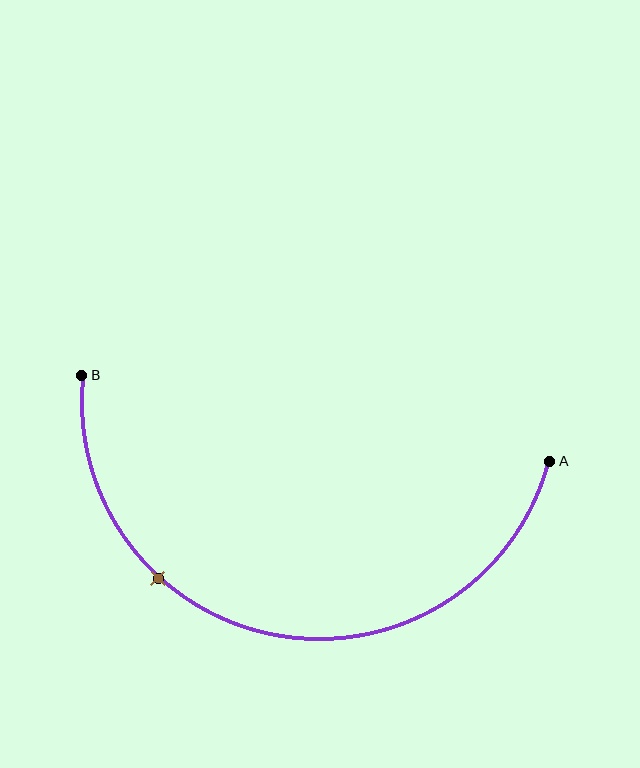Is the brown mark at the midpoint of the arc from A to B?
No. The brown mark lies on the arc but is closer to endpoint B. The arc midpoint would be at the point on the curve equidistant along the arc from both A and B.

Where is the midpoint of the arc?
The arc midpoint is the point on the curve farthest from the straight line joining A and B. It sits below that line.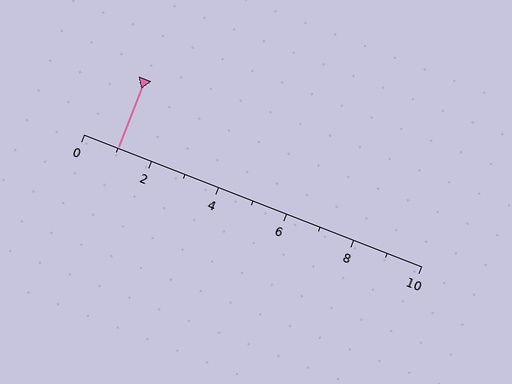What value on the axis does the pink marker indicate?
The marker indicates approximately 1.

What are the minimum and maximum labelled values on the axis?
The axis runs from 0 to 10.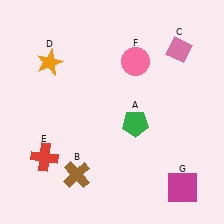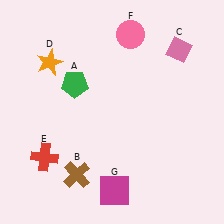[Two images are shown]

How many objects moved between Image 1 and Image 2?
3 objects moved between the two images.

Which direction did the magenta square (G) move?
The magenta square (G) moved left.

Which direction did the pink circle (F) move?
The pink circle (F) moved up.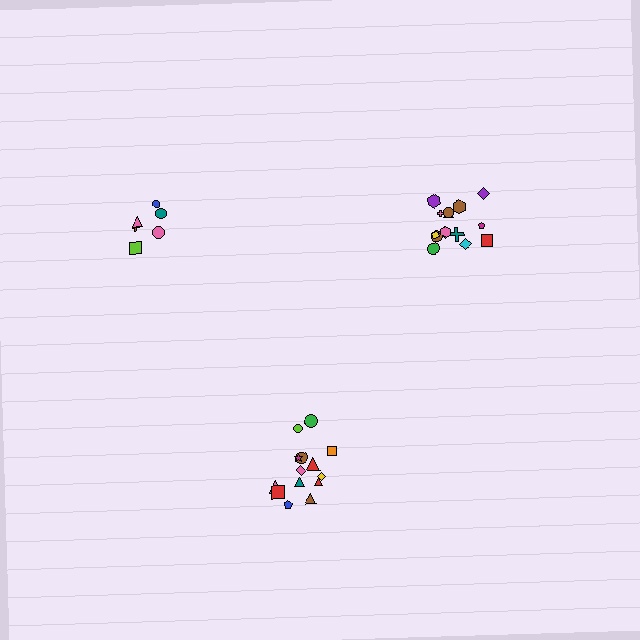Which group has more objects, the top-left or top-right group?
The top-right group.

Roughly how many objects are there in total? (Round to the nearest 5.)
Roughly 35 objects in total.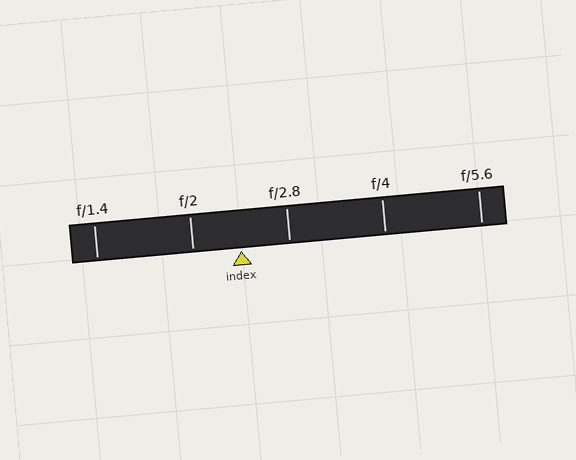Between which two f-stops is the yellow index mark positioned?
The index mark is between f/2 and f/2.8.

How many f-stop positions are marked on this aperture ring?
There are 5 f-stop positions marked.